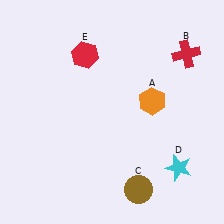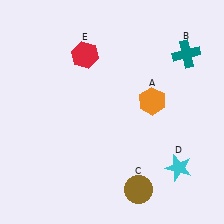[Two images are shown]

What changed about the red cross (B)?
In Image 1, B is red. In Image 2, it changed to teal.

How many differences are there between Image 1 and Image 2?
There is 1 difference between the two images.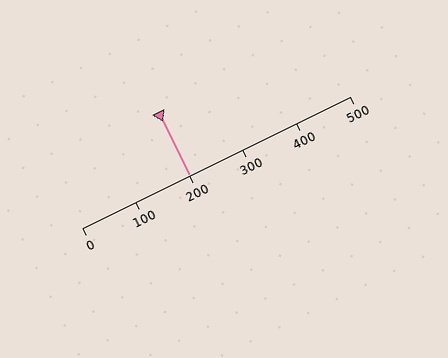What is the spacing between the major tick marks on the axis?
The major ticks are spaced 100 apart.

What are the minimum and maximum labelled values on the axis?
The axis runs from 0 to 500.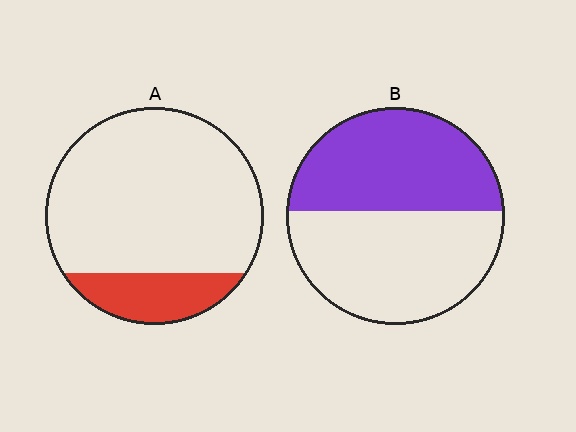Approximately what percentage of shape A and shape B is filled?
A is approximately 20% and B is approximately 45%.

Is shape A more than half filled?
No.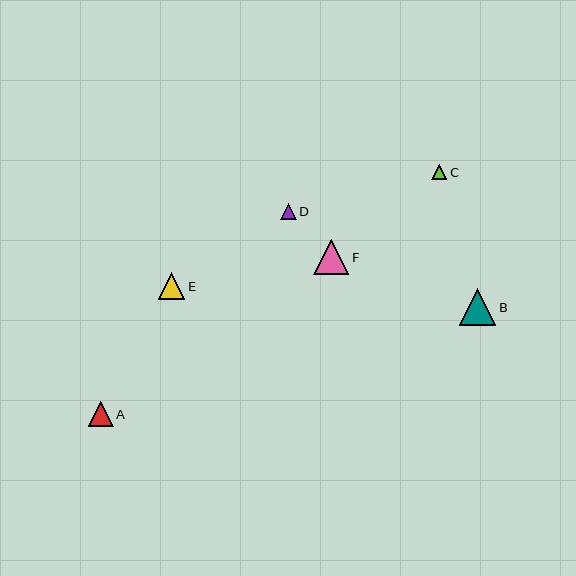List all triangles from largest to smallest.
From largest to smallest: B, F, E, A, D, C.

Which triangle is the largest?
Triangle B is the largest with a size of approximately 36 pixels.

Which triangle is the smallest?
Triangle C is the smallest with a size of approximately 15 pixels.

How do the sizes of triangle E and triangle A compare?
Triangle E and triangle A are approximately the same size.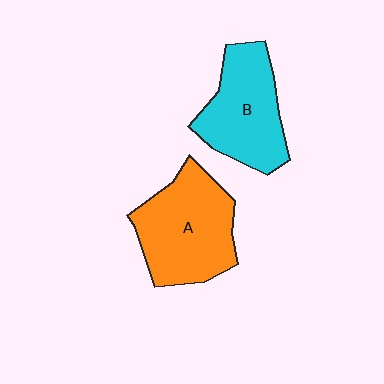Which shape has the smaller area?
Shape B (cyan).